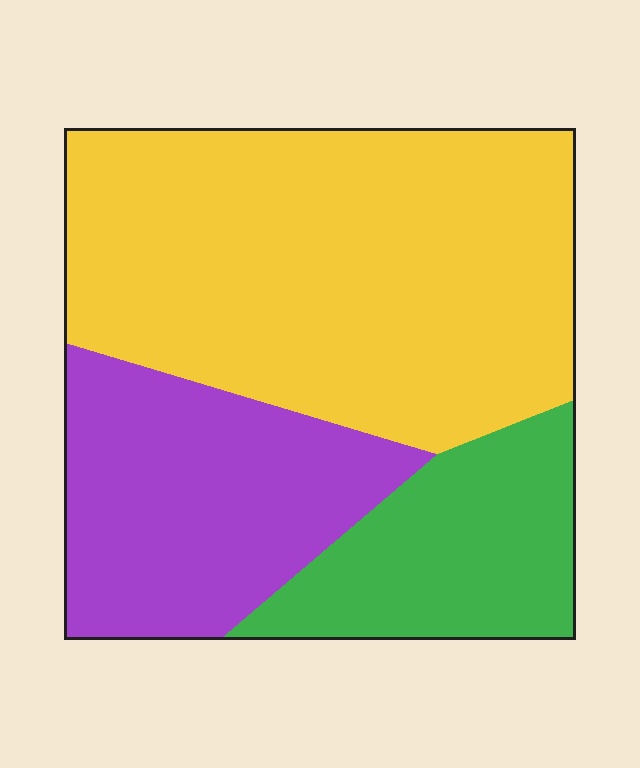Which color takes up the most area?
Yellow, at roughly 55%.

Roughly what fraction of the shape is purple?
Purple covers about 25% of the shape.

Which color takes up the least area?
Green, at roughly 20%.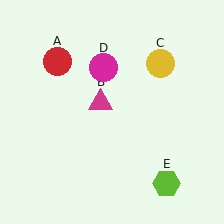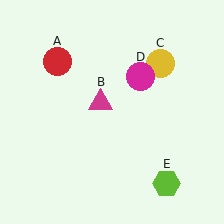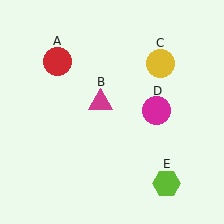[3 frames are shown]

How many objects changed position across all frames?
1 object changed position: magenta circle (object D).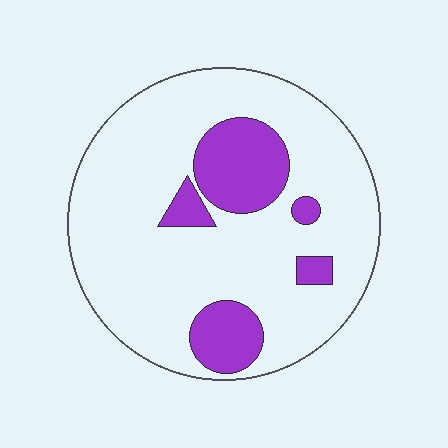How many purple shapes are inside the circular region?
5.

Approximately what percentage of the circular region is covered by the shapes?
Approximately 20%.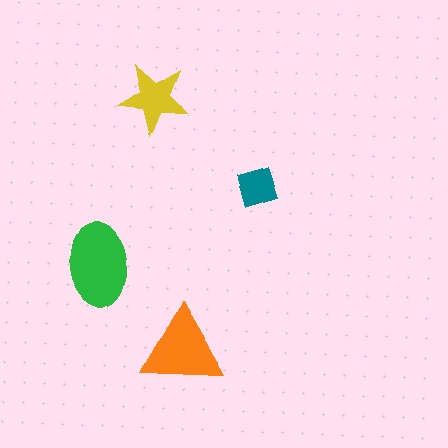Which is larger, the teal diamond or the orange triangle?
The orange triangle.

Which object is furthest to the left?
The green ellipse is leftmost.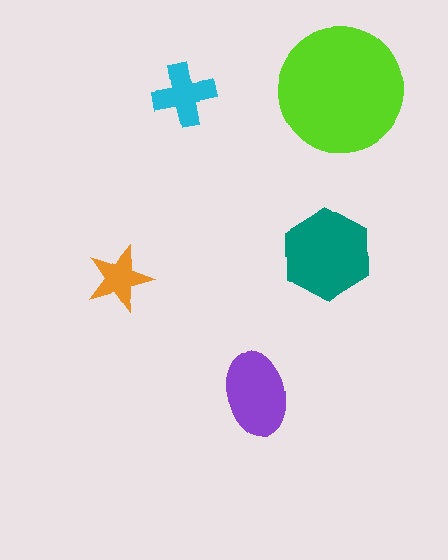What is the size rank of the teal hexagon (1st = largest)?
2nd.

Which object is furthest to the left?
The orange star is leftmost.